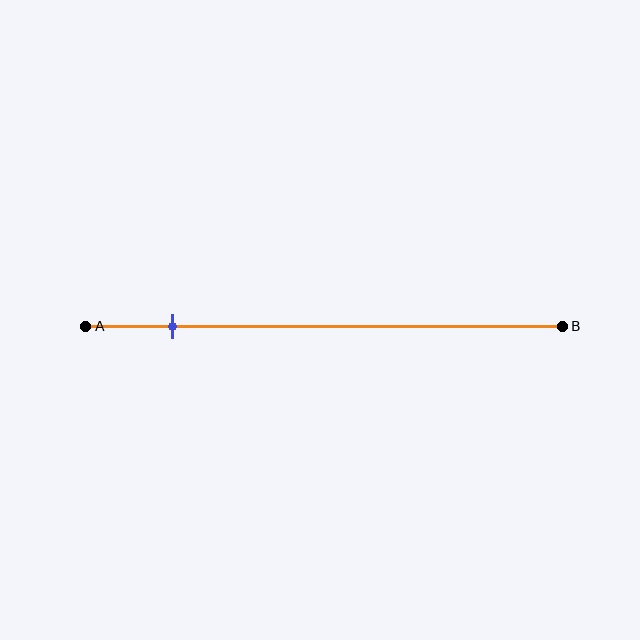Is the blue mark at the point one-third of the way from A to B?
No, the mark is at about 20% from A, not at the 33% one-third point.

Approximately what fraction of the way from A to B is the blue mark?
The blue mark is approximately 20% of the way from A to B.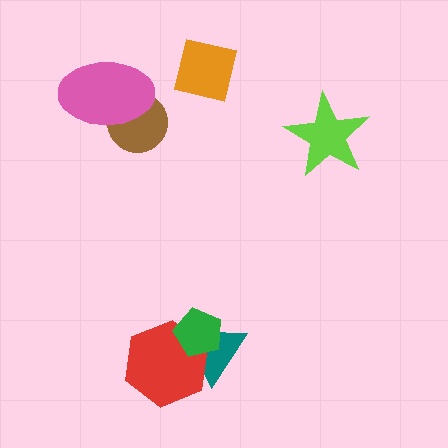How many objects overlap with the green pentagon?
2 objects overlap with the green pentagon.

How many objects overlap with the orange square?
0 objects overlap with the orange square.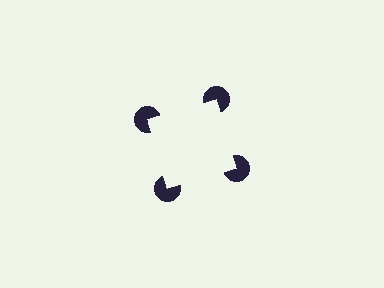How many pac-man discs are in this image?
There are 4 — one at each vertex of the illusory square.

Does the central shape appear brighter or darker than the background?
It typically appears slightly brighter than the background, even though no actual brightness change is drawn.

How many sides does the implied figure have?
4 sides.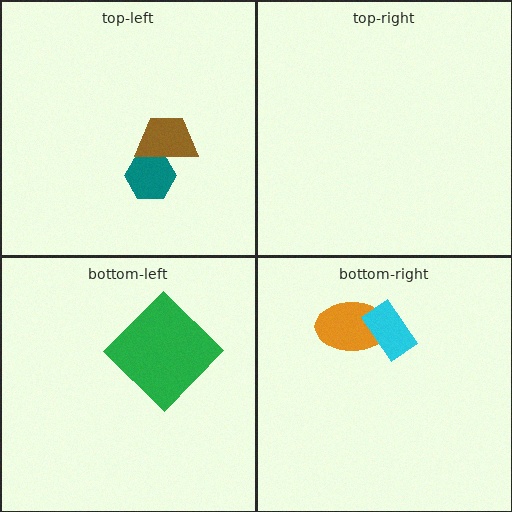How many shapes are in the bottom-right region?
2.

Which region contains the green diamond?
The bottom-left region.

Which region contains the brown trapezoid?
The top-left region.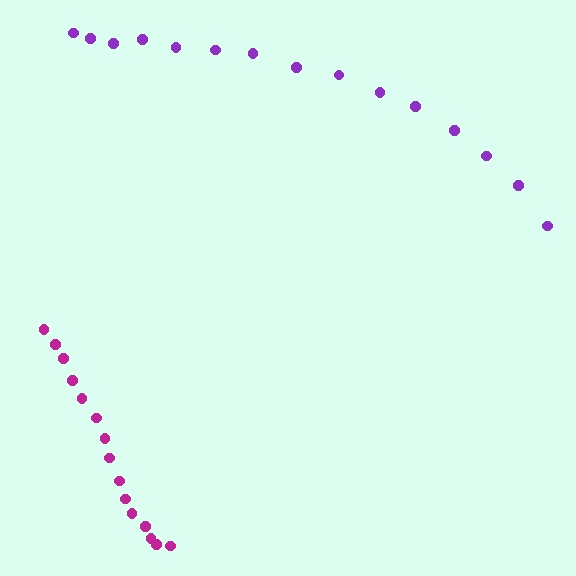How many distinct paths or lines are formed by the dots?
There are 2 distinct paths.